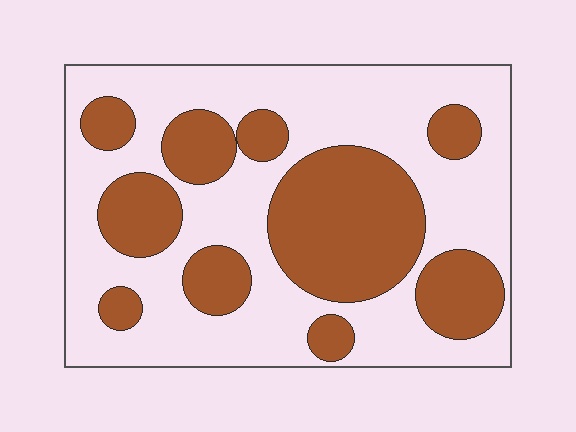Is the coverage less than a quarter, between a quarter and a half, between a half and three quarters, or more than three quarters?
Between a quarter and a half.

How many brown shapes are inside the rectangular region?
10.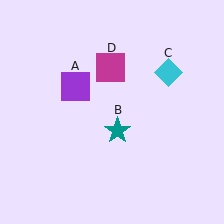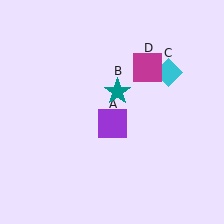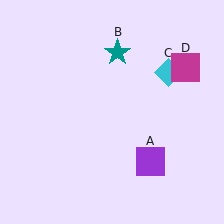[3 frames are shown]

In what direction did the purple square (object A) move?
The purple square (object A) moved down and to the right.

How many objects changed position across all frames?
3 objects changed position: purple square (object A), teal star (object B), magenta square (object D).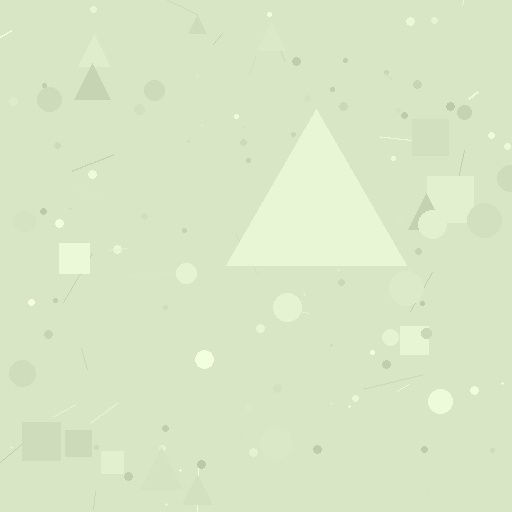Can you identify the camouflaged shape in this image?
The camouflaged shape is a triangle.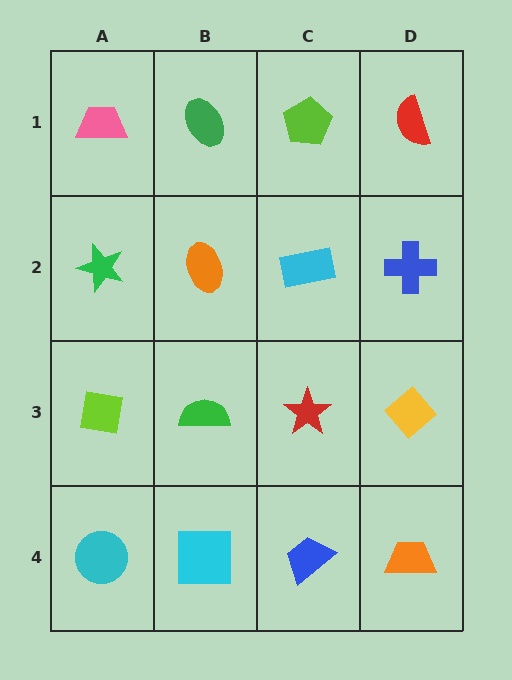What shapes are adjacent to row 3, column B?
An orange ellipse (row 2, column B), a cyan square (row 4, column B), a lime square (row 3, column A), a red star (row 3, column C).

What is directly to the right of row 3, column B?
A red star.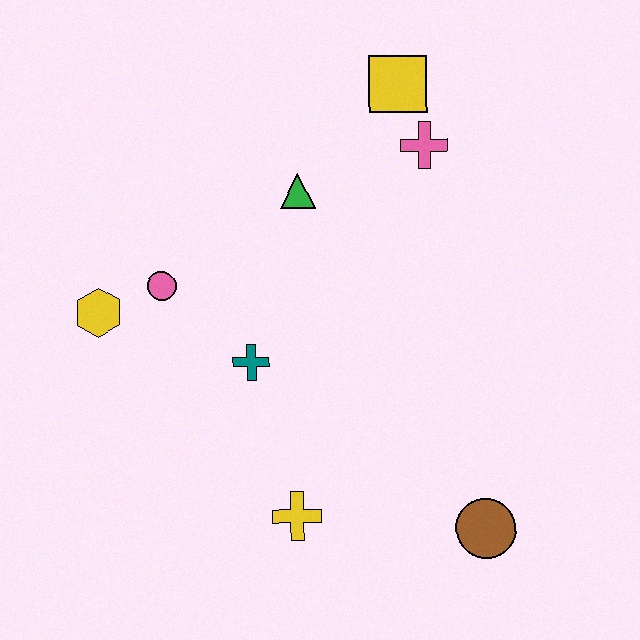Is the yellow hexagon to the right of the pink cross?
No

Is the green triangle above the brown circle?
Yes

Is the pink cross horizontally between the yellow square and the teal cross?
No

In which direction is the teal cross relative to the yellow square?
The teal cross is below the yellow square.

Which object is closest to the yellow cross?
The teal cross is closest to the yellow cross.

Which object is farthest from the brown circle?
The yellow square is farthest from the brown circle.